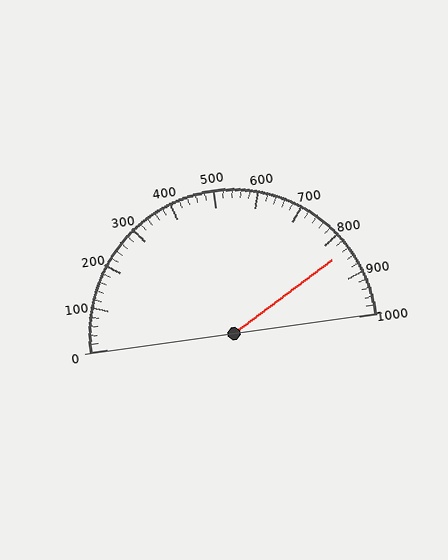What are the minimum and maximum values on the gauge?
The gauge ranges from 0 to 1000.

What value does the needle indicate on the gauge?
The needle indicates approximately 840.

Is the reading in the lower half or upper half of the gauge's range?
The reading is in the upper half of the range (0 to 1000).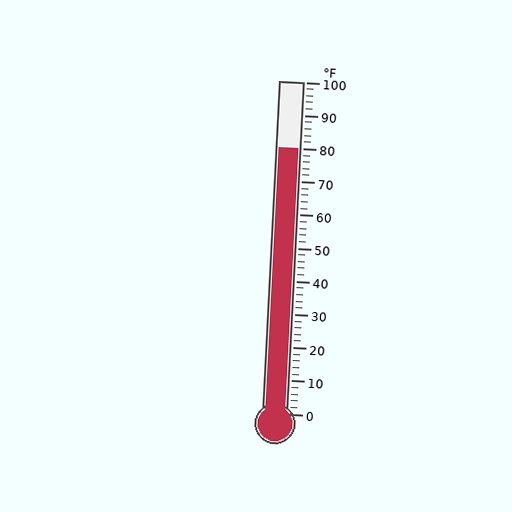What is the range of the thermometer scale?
The thermometer scale ranges from 0°F to 100°F.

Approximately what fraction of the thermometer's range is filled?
The thermometer is filled to approximately 80% of its range.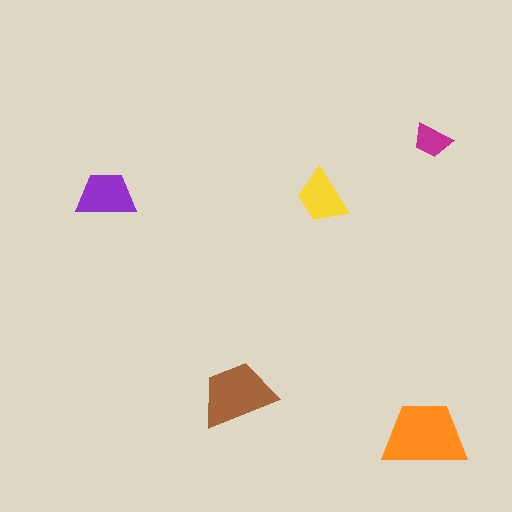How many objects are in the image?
There are 5 objects in the image.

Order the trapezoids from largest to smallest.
the orange one, the brown one, the purple one, the yellow one, the magenta one.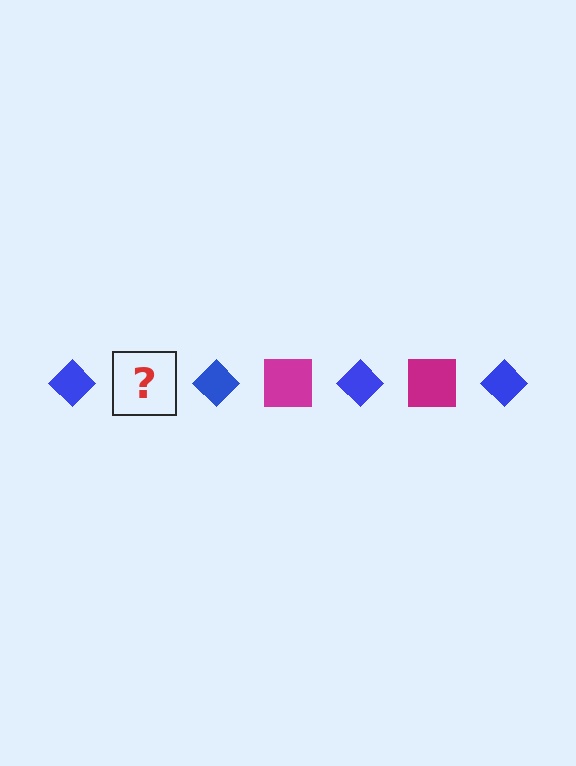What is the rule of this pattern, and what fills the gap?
The rule is that the pattern alternates between blue diamond and magenta square. The gap should be filled with a magenta square.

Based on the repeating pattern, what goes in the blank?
The blank should be a magenta square.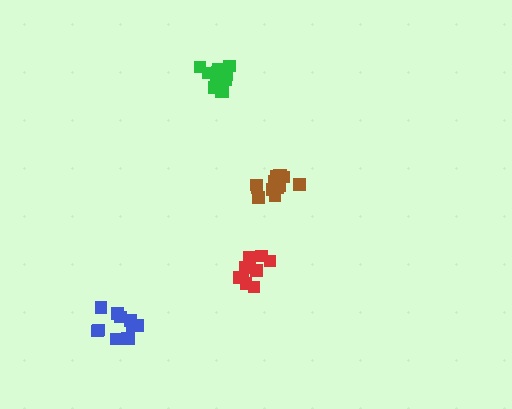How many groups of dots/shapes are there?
There are 4 groups.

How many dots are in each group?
Group 1: 14 dots, Group 2: 14 dots, Group 3: 11 dots, Group 4: 11 dots (50 total).